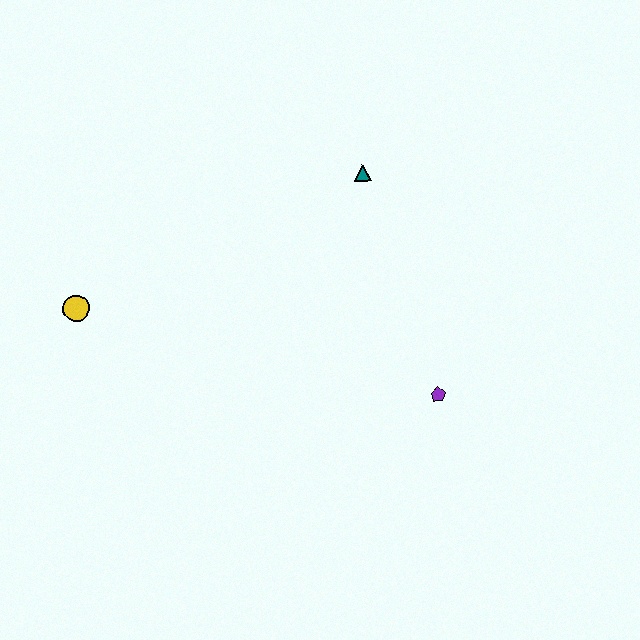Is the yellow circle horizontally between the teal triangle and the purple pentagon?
No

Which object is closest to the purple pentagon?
The teal triangle is closest to the purple pentagon.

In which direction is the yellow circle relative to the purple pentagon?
The yellow circle is to the left of the purple pentagon.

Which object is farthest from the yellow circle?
The purple pentagon is farthest from the yellow circle.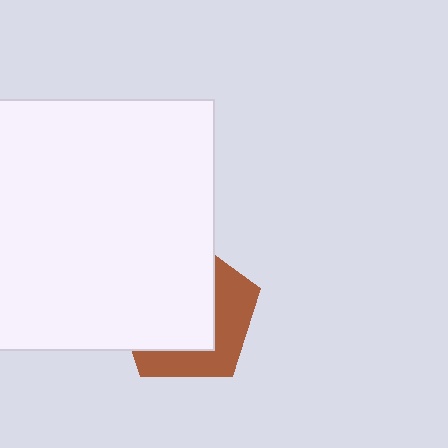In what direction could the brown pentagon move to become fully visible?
The brown pentagon could move toward the lower-right. That would shift it out from behind the white square entirely.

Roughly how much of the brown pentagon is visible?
A small part of it is visible (roughly 38%).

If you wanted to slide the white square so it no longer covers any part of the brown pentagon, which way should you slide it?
Slide it toward the upper-left — that is the most direct way to separate the two shapes.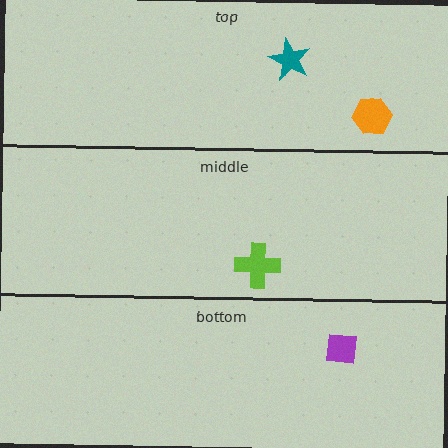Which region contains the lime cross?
The middle region.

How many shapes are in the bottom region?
1.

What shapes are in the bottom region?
The purple square.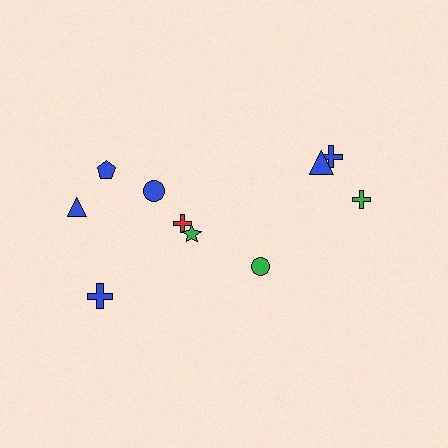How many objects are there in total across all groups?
There are 10 objects.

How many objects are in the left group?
There are 6 objects.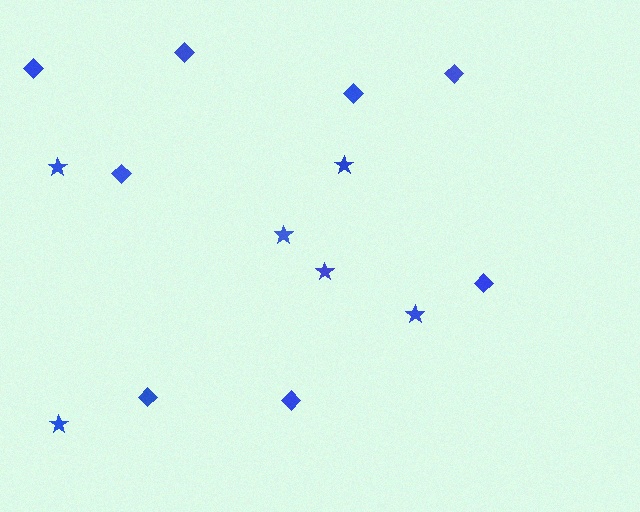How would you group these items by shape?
There are 2 groups: one group of stars (6) and one group of diamonds (8).